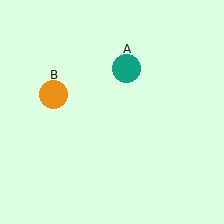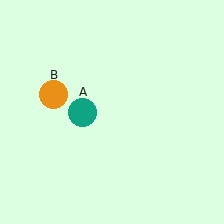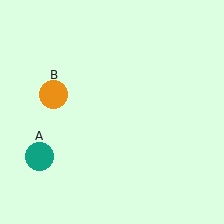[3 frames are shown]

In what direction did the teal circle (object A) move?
The teal circle (object A) moved down and to the left.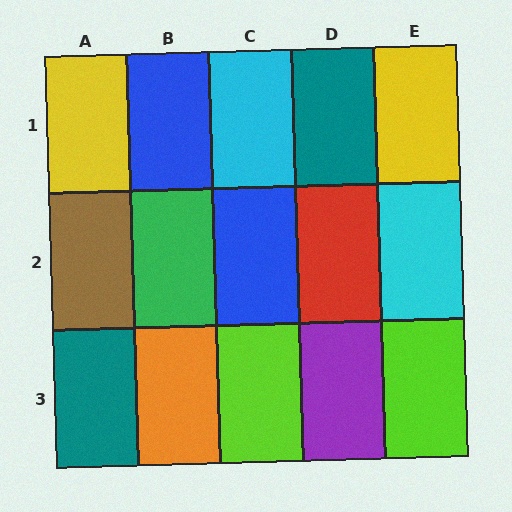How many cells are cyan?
2 cells are cyan.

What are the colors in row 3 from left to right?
Teal, orange, lime, purple, lime.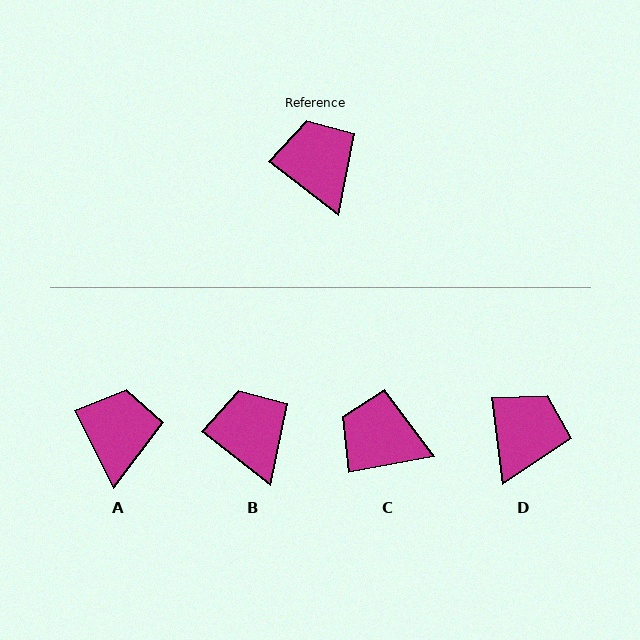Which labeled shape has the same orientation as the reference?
B.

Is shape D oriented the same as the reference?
No, it is off by about 45 degrees.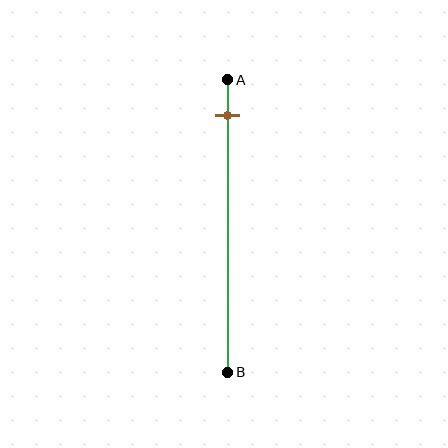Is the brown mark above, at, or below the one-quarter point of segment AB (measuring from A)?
The brown mark is above the one-quarter point of segment AB.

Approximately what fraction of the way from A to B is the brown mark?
The brown mark is approximately 10% of the way from A to B.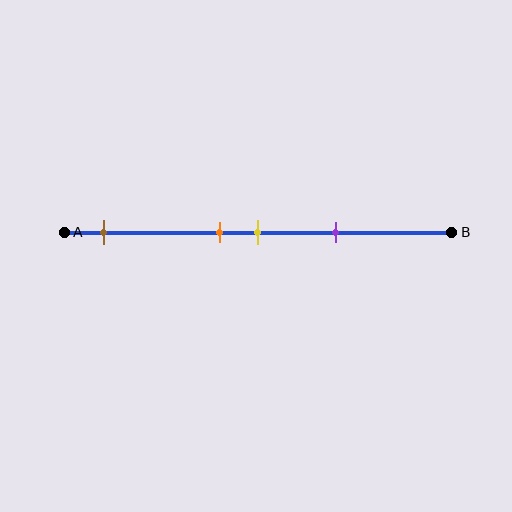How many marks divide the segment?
There are 4 marks dividing the segment.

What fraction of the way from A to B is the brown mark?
The brown mark is approximately 10% (0.1) of the way from A to B.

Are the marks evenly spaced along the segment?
No, the marks are not evenly spaced.